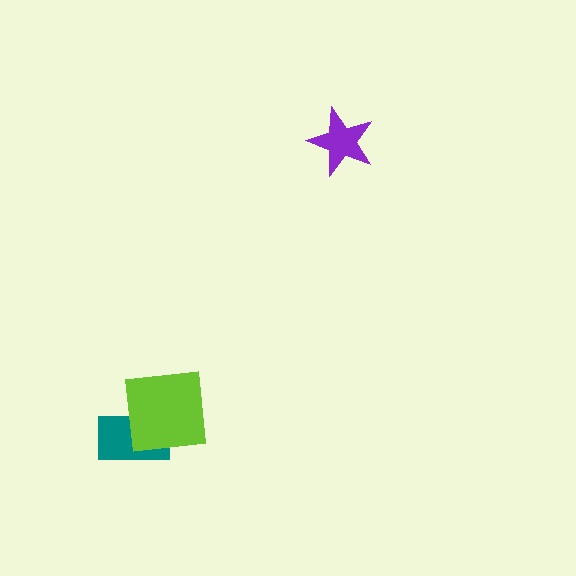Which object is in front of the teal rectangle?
The lime square is in front of the teal rectangle.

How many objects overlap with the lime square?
1 object overlaps with the lime square.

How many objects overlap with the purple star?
0 objects overlap with the purple star.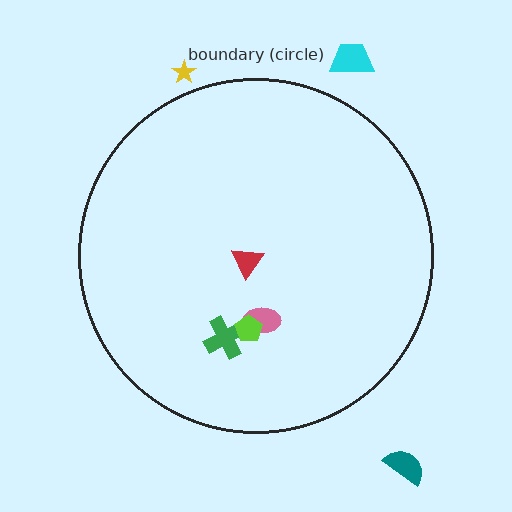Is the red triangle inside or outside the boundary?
Inside.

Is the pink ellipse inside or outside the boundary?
Inside.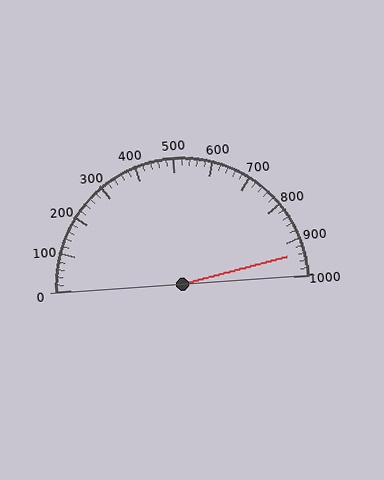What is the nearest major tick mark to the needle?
The nearest major tick mark is 900.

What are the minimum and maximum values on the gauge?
The gauge ranges from 0 to 1000.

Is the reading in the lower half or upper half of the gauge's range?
The reading is in the upper half of the range (0 to 1000).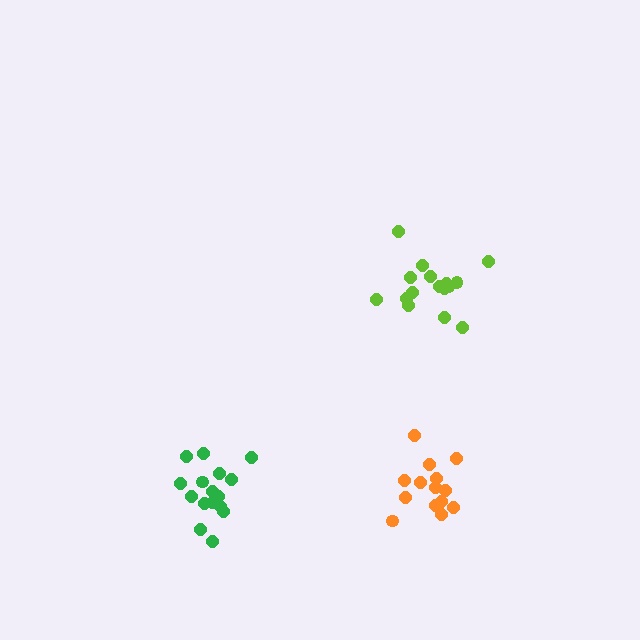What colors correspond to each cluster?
The clusters are colored: lime, orange, green.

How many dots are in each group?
Group 1: 16 dots, Group 2: 14 dots, Group 3: 16 dots (46 total).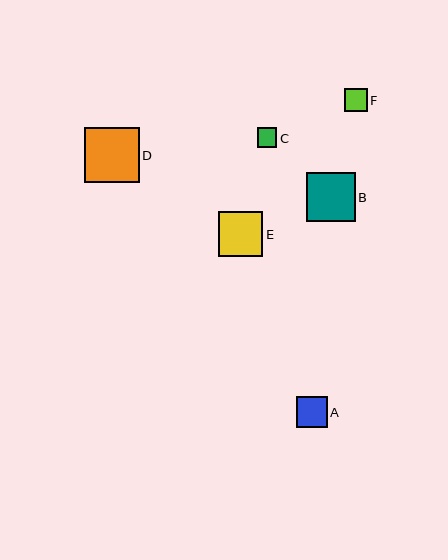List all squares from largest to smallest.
From largest to smallest: D, B, E, A, F, C.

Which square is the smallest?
Square C is the smallest with a size of approximately 20 pixels.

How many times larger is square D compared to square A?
Square D is approximately 1.8 times the size of square A.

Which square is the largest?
Square D is the largest with a size of approximately 55 pixels.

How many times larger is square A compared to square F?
Square A is approximately 1.4 times the size of square F.